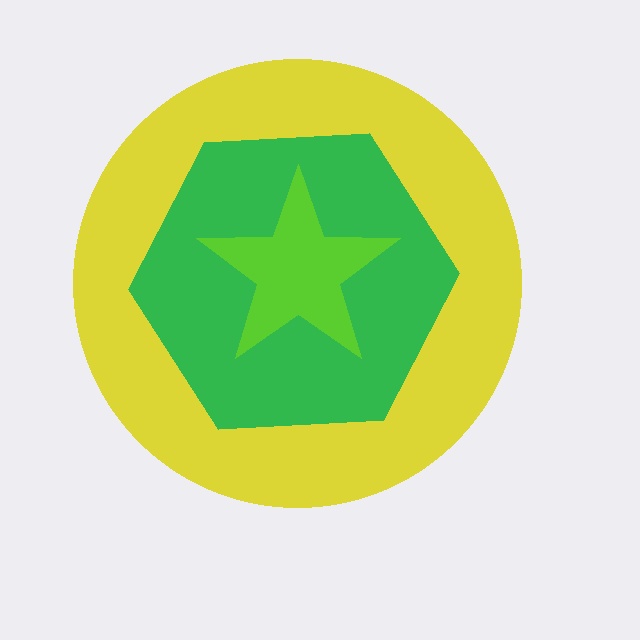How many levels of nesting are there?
3.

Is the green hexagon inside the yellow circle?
Yes.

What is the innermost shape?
The lime star.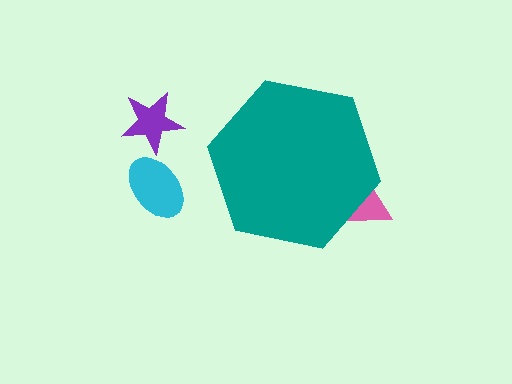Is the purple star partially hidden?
No, the purple star is fully visible.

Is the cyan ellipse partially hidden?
No, the cyan ellipse is fully visible.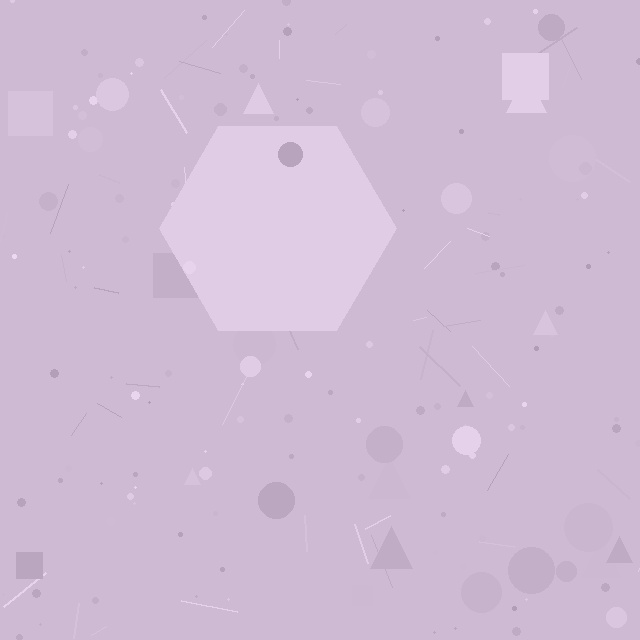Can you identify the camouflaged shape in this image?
The camouflaged shape is a hexagon.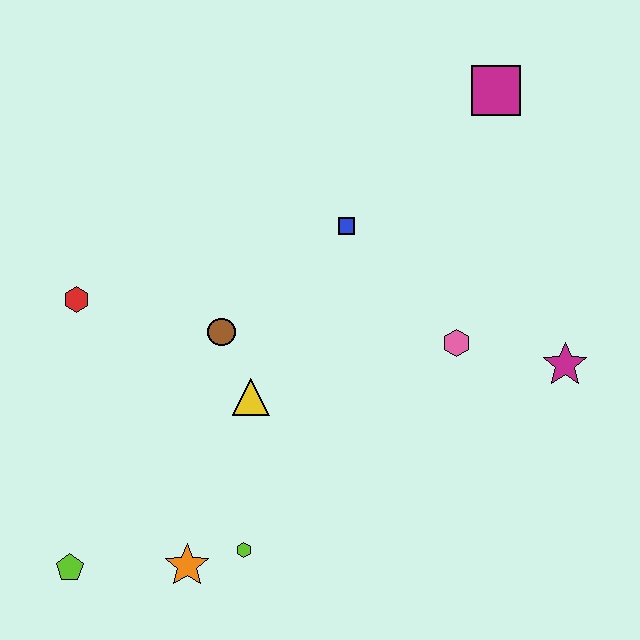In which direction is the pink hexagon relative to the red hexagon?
The pink hexagon is to the right of the red hexagon.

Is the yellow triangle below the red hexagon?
Yes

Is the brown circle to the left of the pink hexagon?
Yes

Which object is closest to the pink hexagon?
The magenta star is closest to the pink hexagon.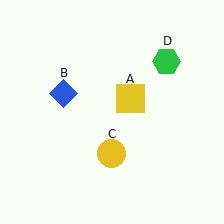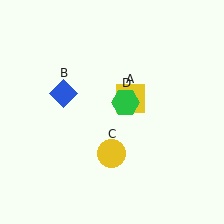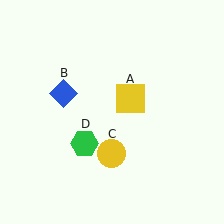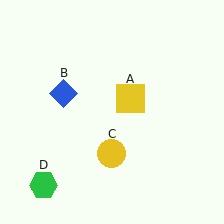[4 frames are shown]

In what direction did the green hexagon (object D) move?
The green hexagon (object D) moved down and to the left.